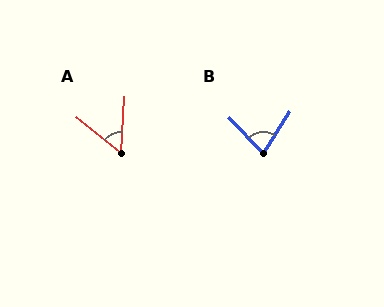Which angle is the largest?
B, at approximately 77 degrees.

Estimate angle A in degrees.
Approximately 54 degrees.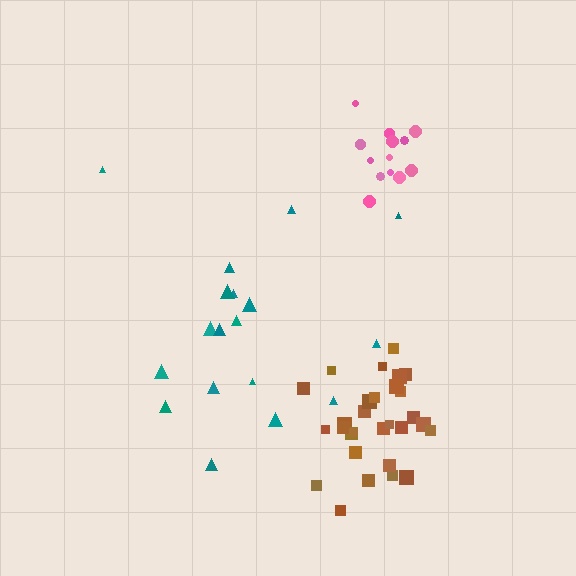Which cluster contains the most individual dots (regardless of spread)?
Brown (29).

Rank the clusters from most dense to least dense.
brown, pink, teal.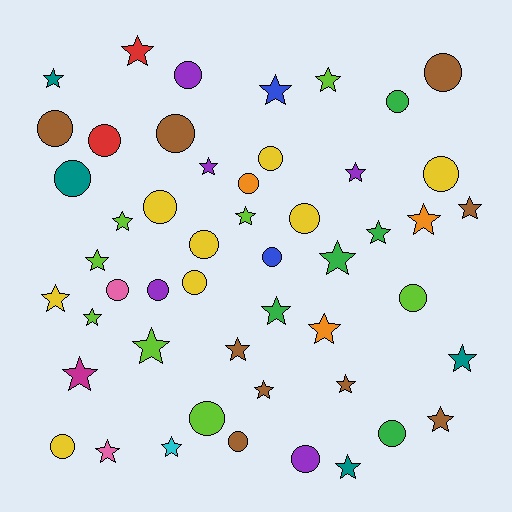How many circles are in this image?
There are 23 circles.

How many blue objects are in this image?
There are 2 blue objects.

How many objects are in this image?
There are 50 objects.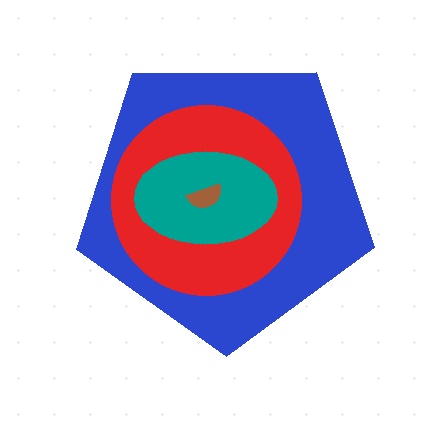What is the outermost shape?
The blue pentagon.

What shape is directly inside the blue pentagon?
The red circle.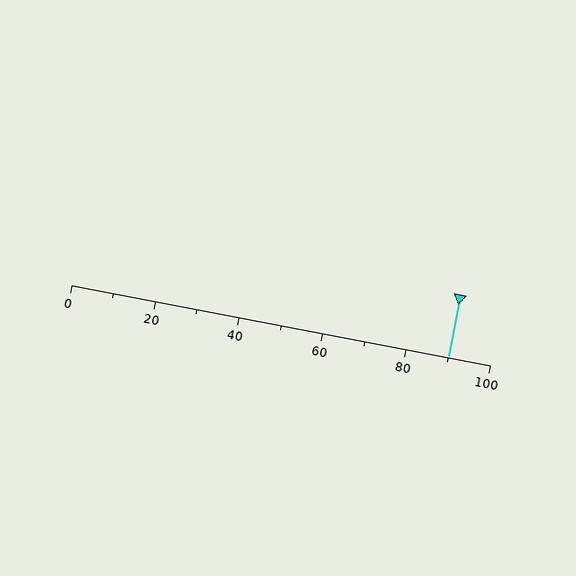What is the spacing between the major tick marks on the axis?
The major ticks are spaced 20 apart.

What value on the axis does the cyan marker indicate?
The marker indicates approximately 90.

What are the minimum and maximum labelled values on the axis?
The axis runs from 0 to 100.